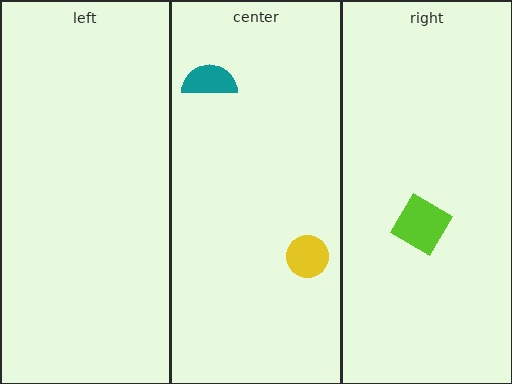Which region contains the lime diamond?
The right region.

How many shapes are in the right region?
1.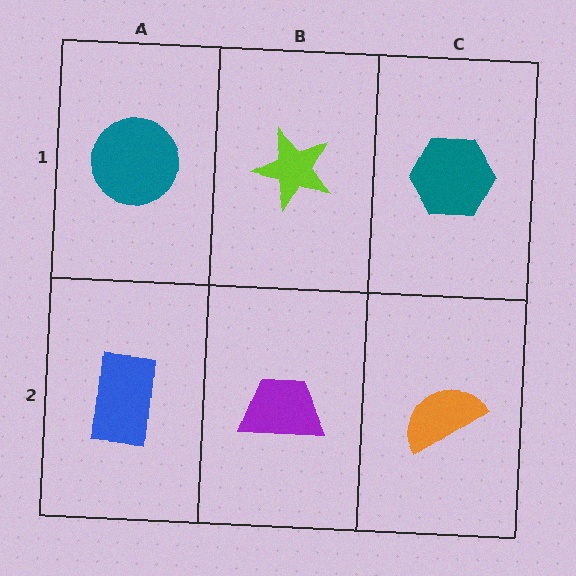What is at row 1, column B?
A lime star.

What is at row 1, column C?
A teal hexagon.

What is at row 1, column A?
A teal circle.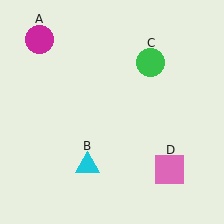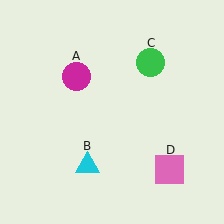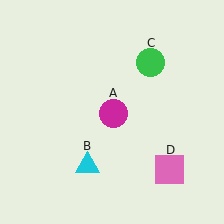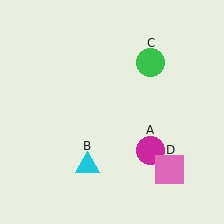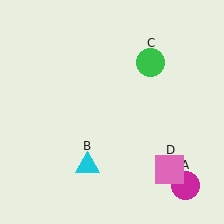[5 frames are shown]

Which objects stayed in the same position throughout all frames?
Cyan triangle (object B) and green circle (object C) and pink square (object D) remained stationary.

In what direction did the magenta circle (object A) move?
The magenta circle (object A) moved down and to the right.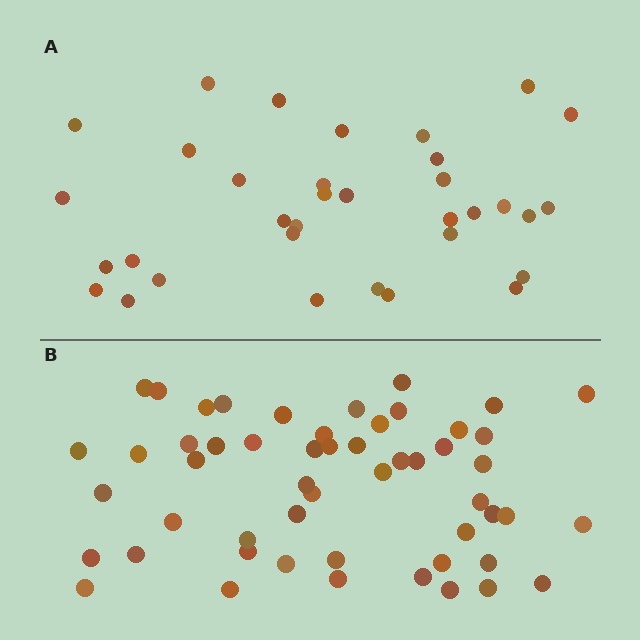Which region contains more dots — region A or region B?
Region B (the bottom region) has more dots.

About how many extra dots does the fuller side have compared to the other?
Region B has approximately 20 more dots than region A.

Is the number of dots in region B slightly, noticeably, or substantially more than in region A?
Region B has substantially more. The ratio is roughly 1.6 to 1.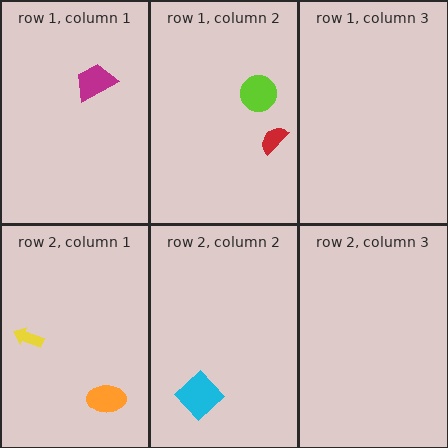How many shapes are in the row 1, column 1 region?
1.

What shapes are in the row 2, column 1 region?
The yellow arrow, the orange ellipse.